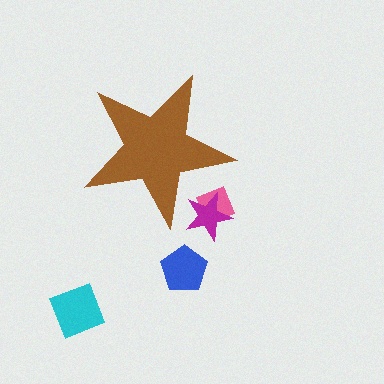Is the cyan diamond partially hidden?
No, the cyan diamond is fully visible.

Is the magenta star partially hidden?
Yes, the magenta star is partially hidden behind the brown star.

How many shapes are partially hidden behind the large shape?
2 shapes are partially hidden.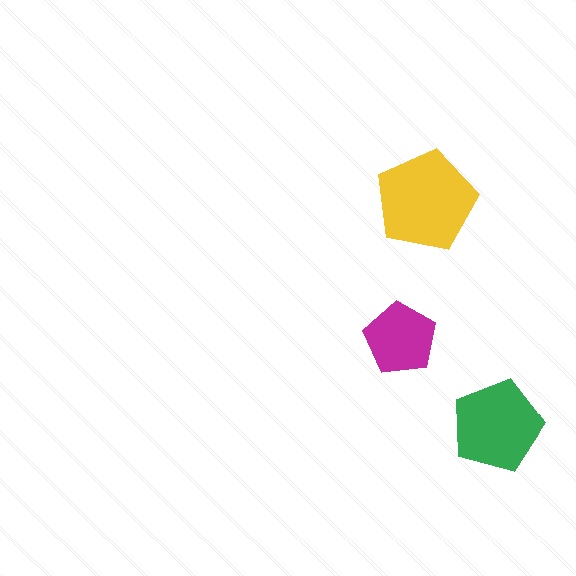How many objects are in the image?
There are 3 objects in the image.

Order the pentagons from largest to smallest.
the yellow one, the green one, the magenta one.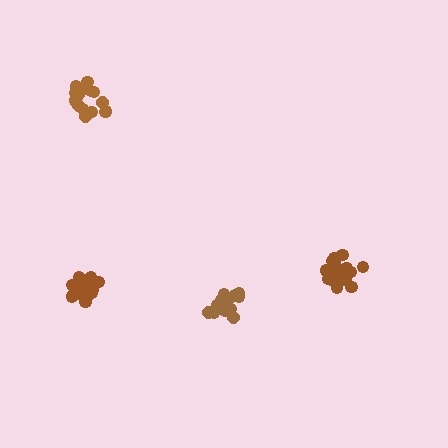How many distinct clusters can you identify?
There are 4 distinct clusters.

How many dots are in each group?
Group 1: 18 dots, Group 2: 14 dots, Group 3: 19 dots, Group 4: 18 dots (69 total).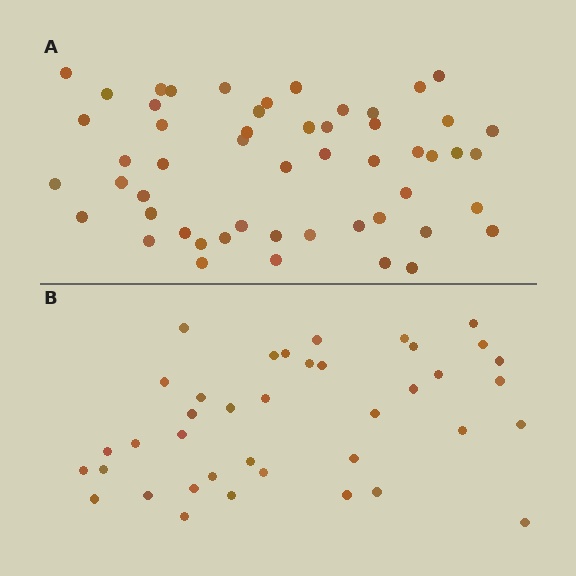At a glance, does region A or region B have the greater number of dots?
Region A (the top region) has more dots.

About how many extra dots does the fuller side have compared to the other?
Region A has approximately 15 more dots than region B.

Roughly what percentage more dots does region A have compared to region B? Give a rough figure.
About 35% more.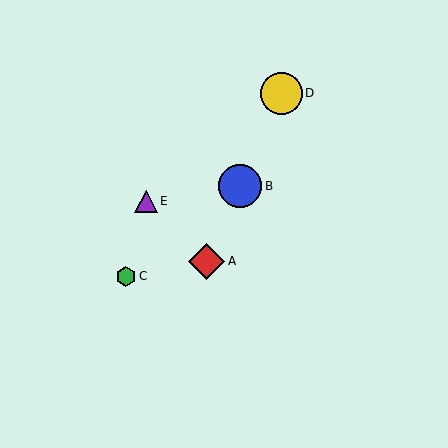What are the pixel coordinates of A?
Object A is at (207, 261).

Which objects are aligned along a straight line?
Objects A, B, D are aligned along a straight line.